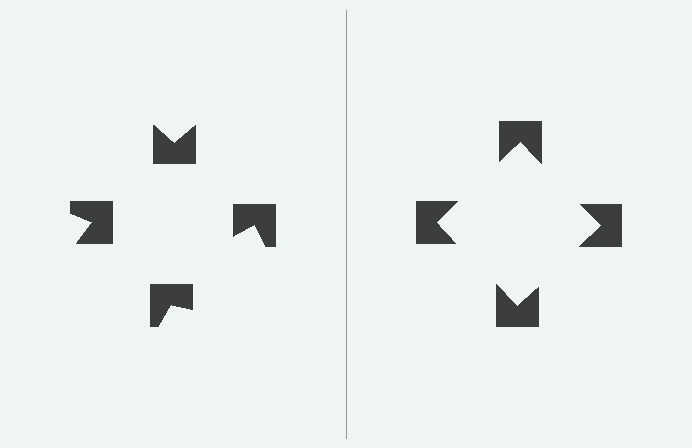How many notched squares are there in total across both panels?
8 — 4 on each side.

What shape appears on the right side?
An illusory square.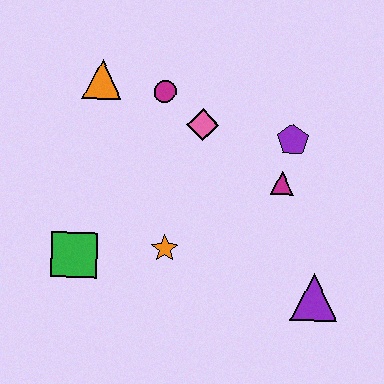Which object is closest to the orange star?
The green square is closest to the orange star.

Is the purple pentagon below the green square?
No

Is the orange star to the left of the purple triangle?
Yes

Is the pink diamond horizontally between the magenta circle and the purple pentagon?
Yes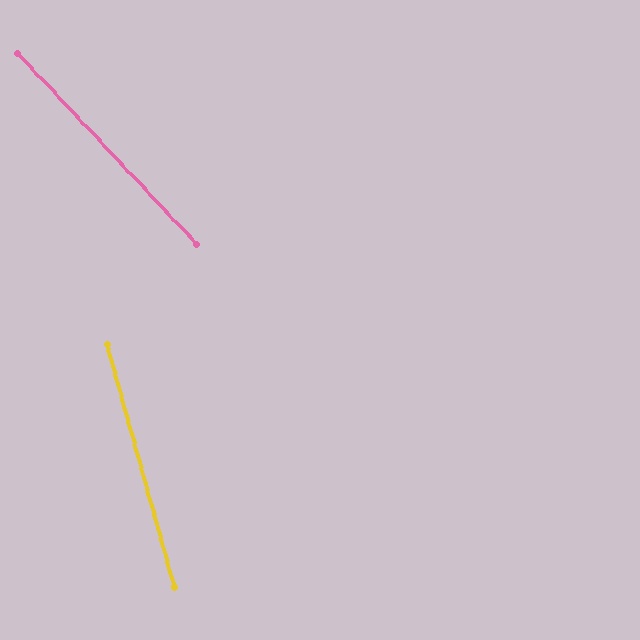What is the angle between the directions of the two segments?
Approximately 28 degrees.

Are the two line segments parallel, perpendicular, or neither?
Neither parallel nor perpendicular — they differ by about 28°.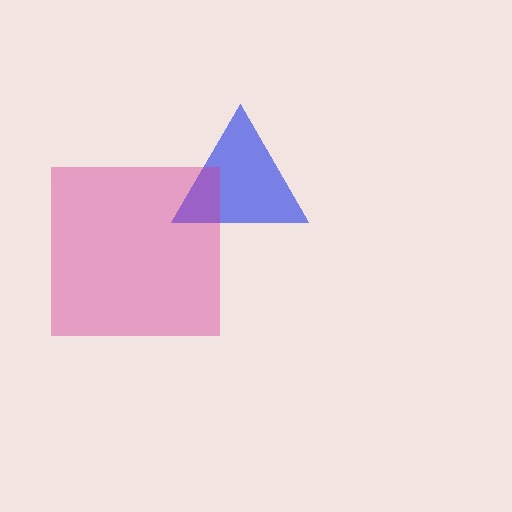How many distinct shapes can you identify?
There are 2 distinct shapes: a blue triangle, a magenta square.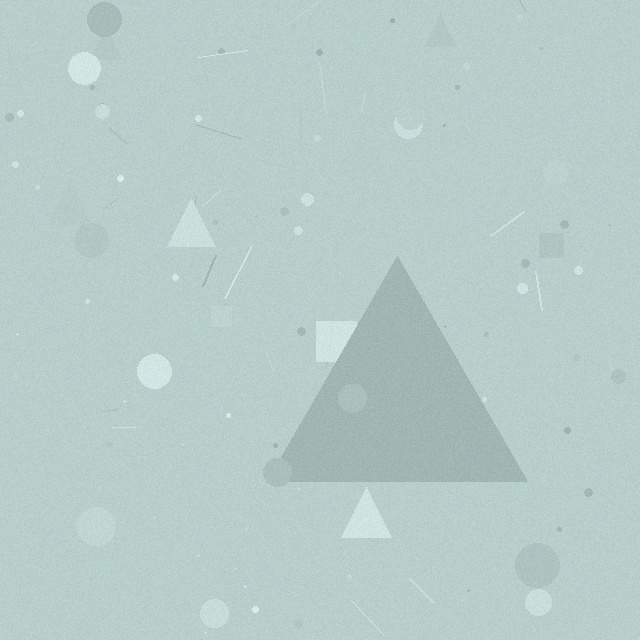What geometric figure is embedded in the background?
A triangle is embedded in the background.